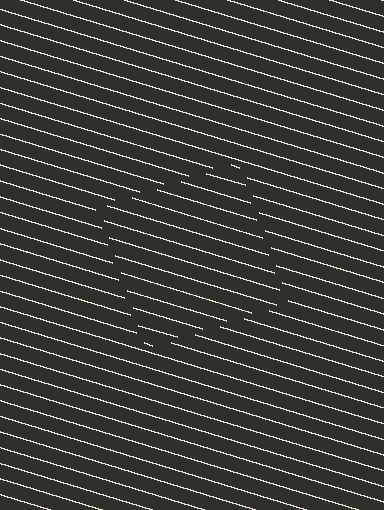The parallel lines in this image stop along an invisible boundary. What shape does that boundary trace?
An illusory square. The interior of the shape contains the same grating, shifted by half a period — the contour is defined by the phase discontinuity where line-ends from the inner and outer gratings abut.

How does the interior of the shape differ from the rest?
The interior of the shape contains the same grating, shifted by half a period — the contour is defined by the phase discontinuity where line-ends from the inner and outer gratings abut.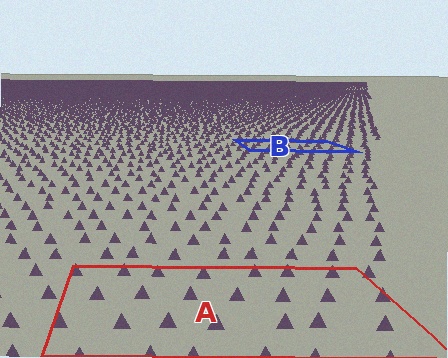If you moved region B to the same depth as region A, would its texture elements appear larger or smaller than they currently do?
They would appear larger. At a closer depth, the same texture elements are projected at a bigger on-screen size.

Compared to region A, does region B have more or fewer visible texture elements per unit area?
Region B has more texture elements per unit area — they are packed more densely because it is farther away.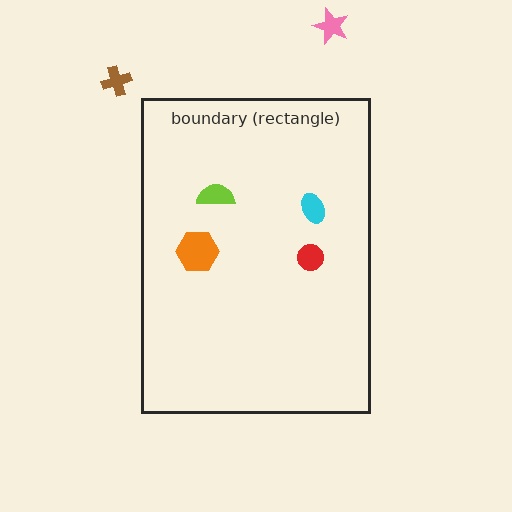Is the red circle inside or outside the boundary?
Inside.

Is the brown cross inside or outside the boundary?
Outside.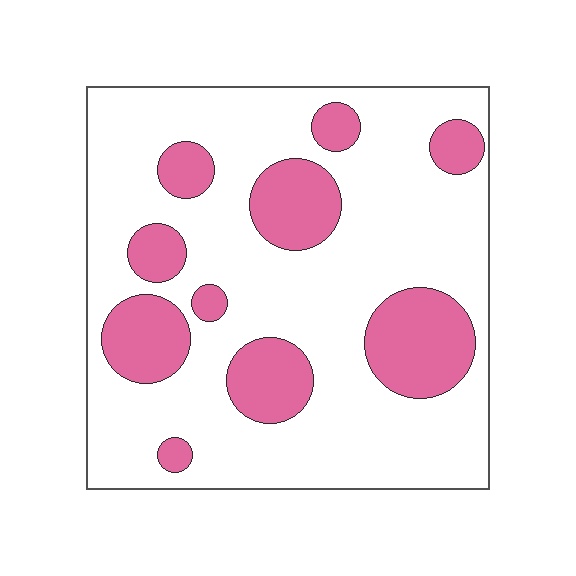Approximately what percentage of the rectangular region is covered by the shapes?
Approximately 25%.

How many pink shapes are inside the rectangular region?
10.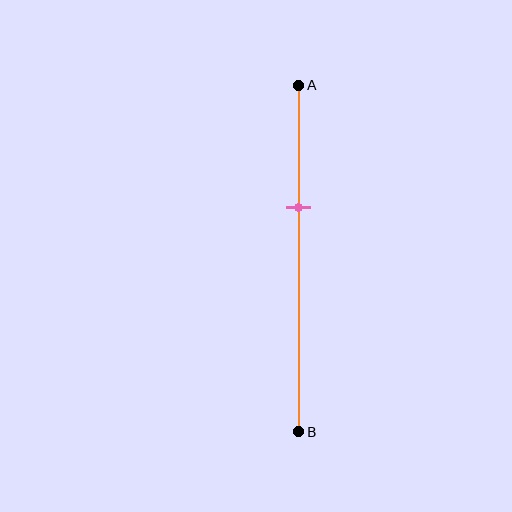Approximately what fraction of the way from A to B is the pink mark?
The pink mark is approximately 35% of the way from A to B.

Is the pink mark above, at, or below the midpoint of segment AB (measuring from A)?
The pink mark is above the midpoint of segment AB.